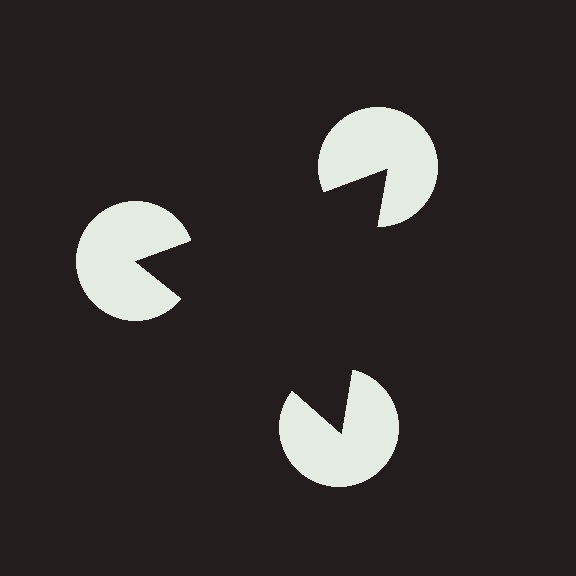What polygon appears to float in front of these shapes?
An illusory triangle — its edges are inferred from the aligned wedge cuts in the pac-man discs, not physically drawn.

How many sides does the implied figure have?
3 sides.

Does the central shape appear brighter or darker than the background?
It typically appears slightly darker than the background, even though no actual brightness change is drawn.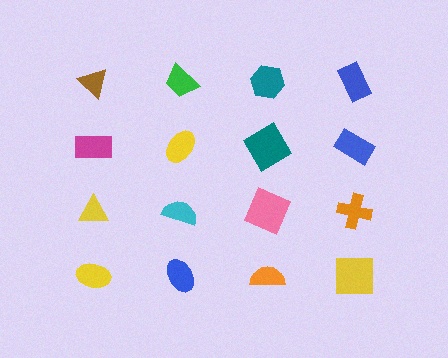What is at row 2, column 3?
A teal diamond.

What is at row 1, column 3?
A teal hexagon.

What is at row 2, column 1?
A magenta rectangle.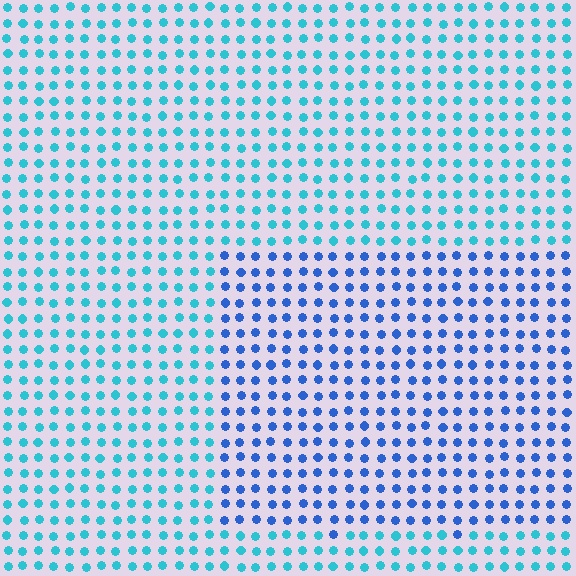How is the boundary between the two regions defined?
The boundary is defined purely by a slight shift in hue (about 36 degrees). Spacing, size, and orientation are identical on both sides.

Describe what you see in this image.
The image is filled with small cyan elements in a uniform arrangement. A rectangle-shaped region is visible where the elements are tinted to a slightly different hue, forming a subtle color boundary.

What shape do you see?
I see a rectangle.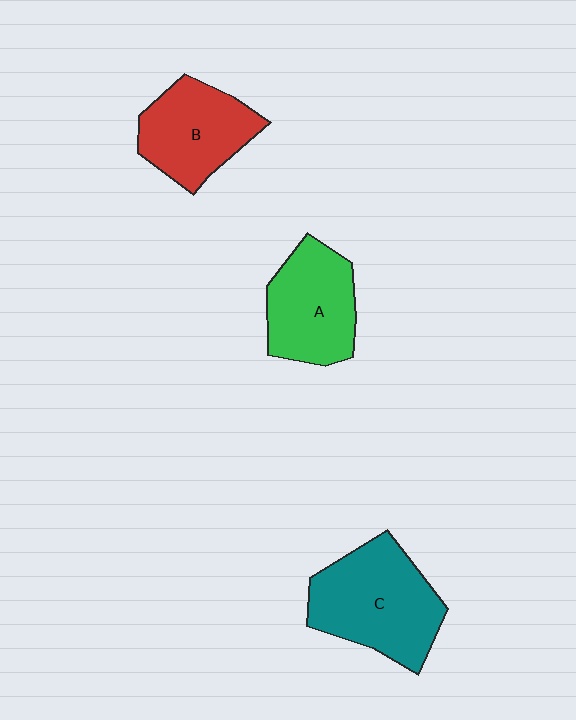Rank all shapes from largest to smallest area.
From largest to smallest: C (teal), A (green), B (red).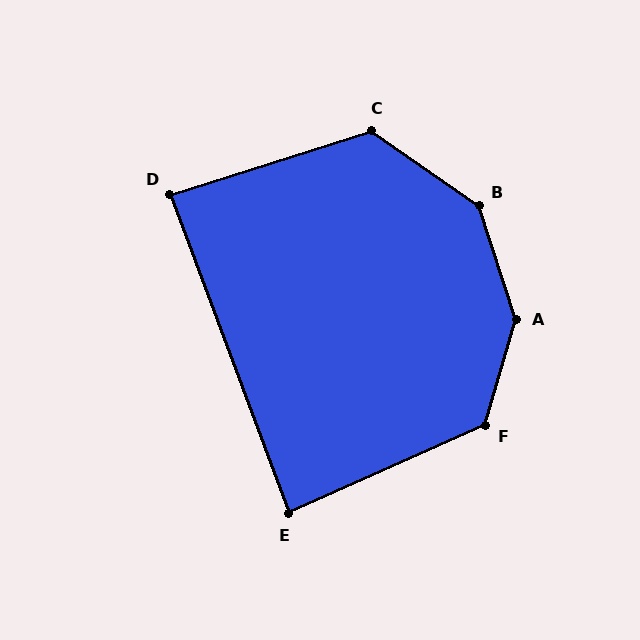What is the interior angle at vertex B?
Approximately 143 degrees (obtuse).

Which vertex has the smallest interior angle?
E, at approximately 86 degrees.